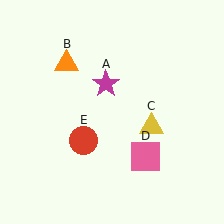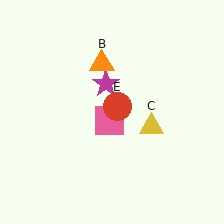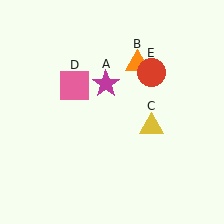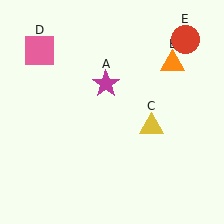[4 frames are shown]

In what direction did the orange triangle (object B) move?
The orange triangle (object B) moved right.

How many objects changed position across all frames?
3 objects changed position: orange triangle (object B), pink square (object D), red circle (object E).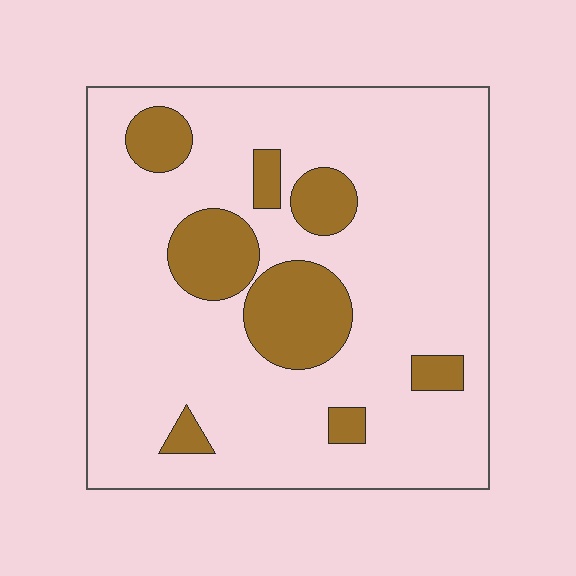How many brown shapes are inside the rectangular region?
8.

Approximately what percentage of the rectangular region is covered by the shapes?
Approximately 20%.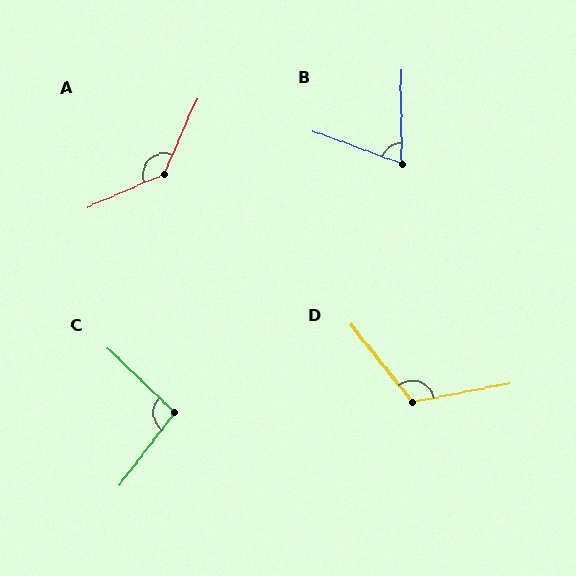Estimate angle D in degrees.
Approximately 118 degrees.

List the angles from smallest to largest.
B (69°), C (97°), D (118°), A (137°).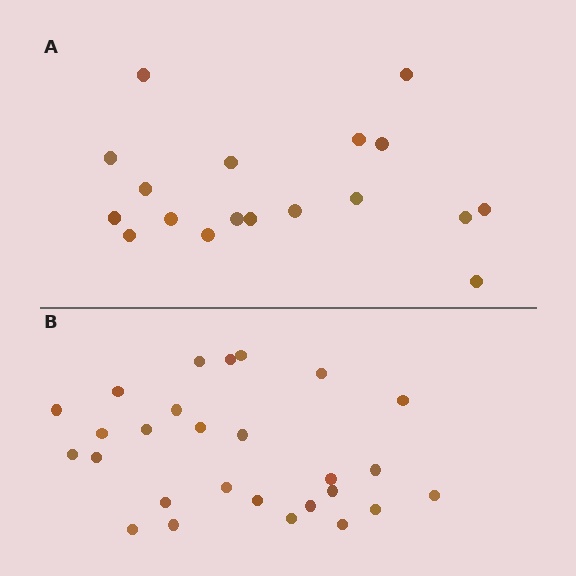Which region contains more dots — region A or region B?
Region B (the bottom region) has more dots.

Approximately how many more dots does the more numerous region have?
Region B has roughly 8 or so more dots than region A.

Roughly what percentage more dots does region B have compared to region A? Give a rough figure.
About 50% more.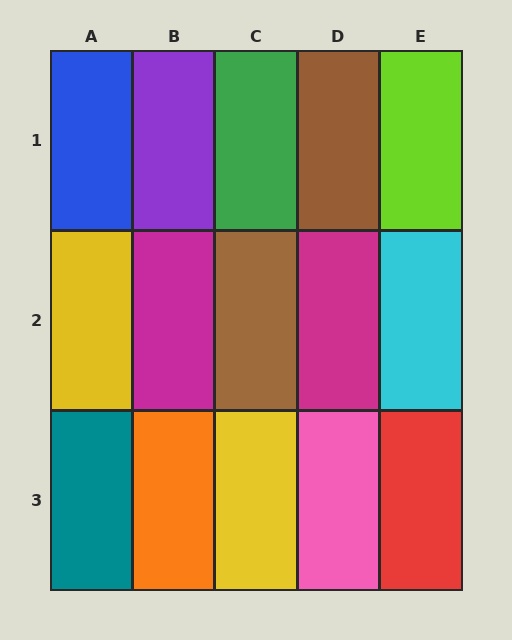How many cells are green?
1 cell is green.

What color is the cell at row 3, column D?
Pink.